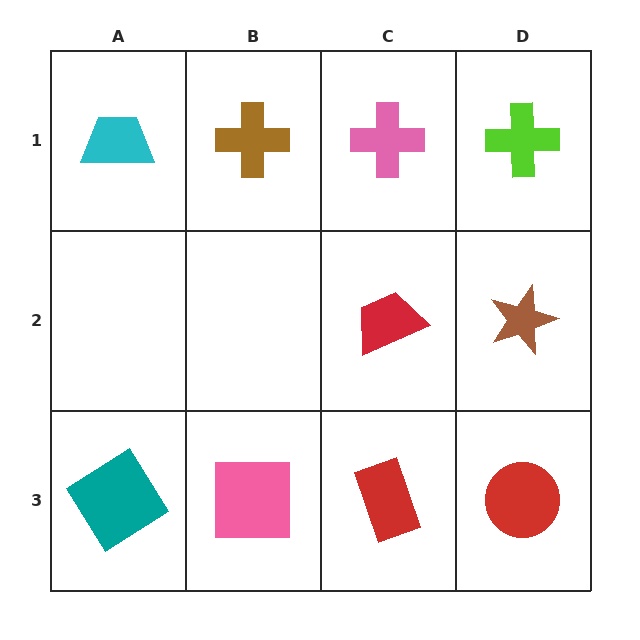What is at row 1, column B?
A brown cross.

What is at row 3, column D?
A red circle.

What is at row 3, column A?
A teal diamond.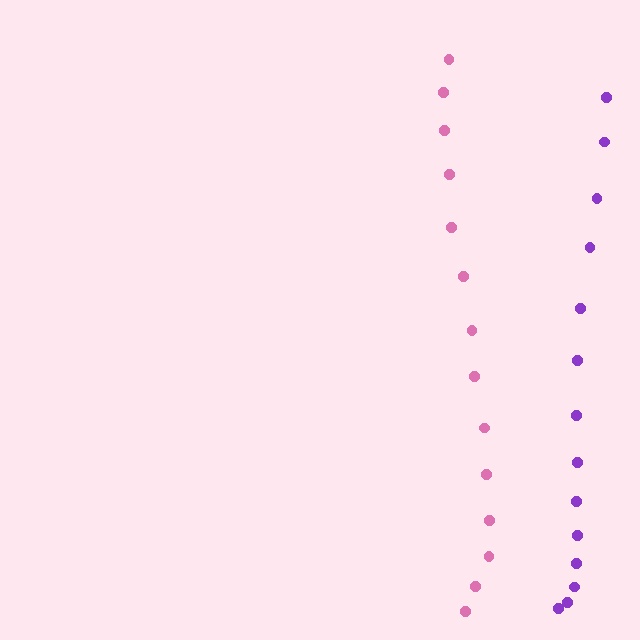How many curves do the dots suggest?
There are 2 distinct paths.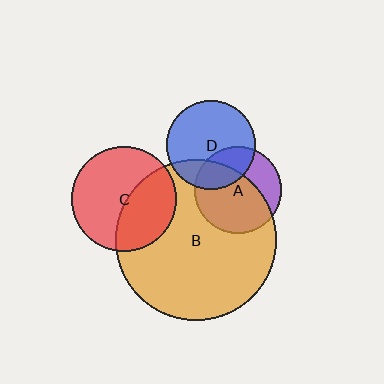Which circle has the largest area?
Circle B (orange).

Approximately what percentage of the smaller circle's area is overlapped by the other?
Approximately 25%.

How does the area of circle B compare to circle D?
Approximately 3.3 times.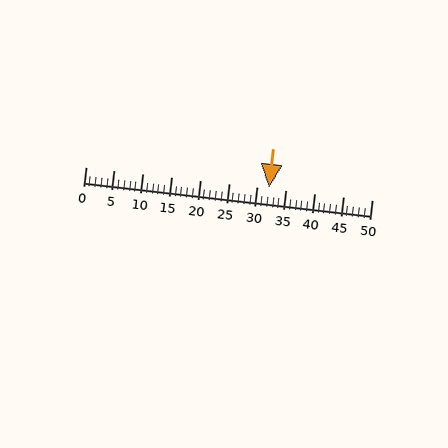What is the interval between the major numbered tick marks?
The major tick marks are spaced 5 units apart.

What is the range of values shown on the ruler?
The ruler shows values from 0 to 50.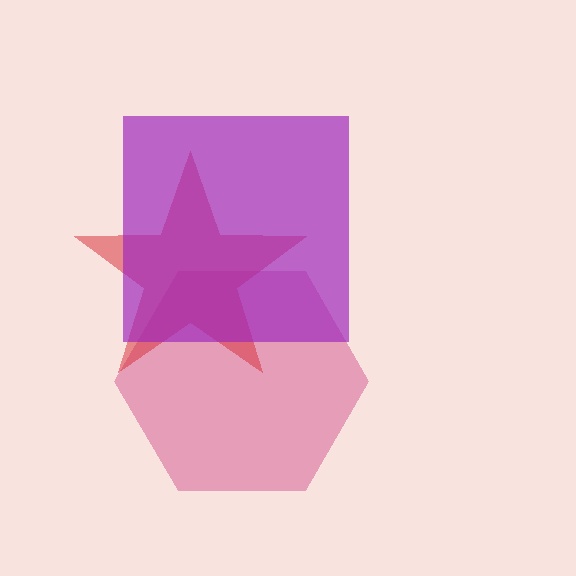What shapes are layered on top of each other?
The layered shapes are: a pink hexagon, a red star, a purple square.